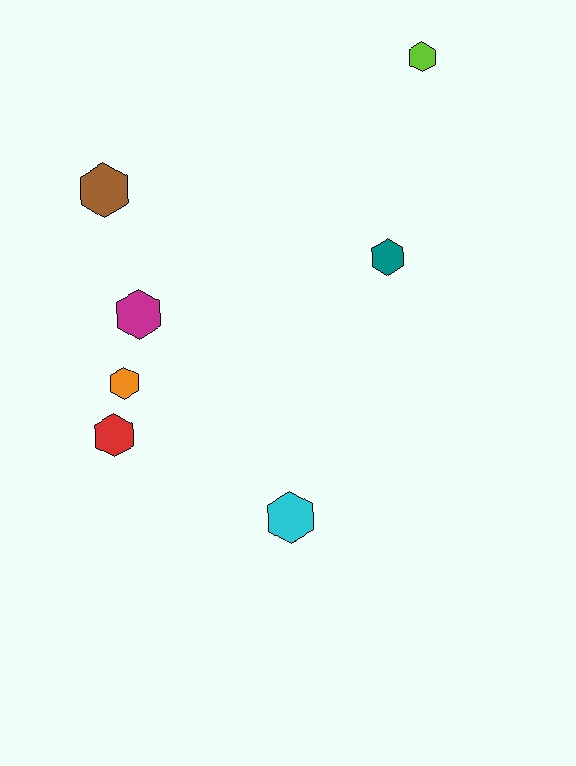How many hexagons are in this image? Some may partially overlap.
There are 7 hexagons.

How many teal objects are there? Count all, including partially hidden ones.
There is 1 teal object.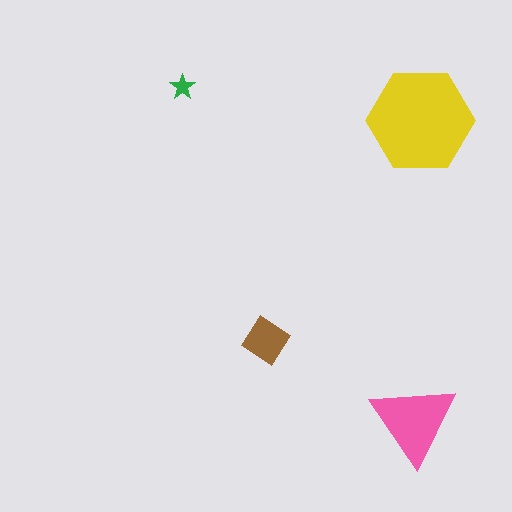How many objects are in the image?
There are 4 objects in the image.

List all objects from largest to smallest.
The yellow hexagon, the pink triangle, the brown diamond, the green star.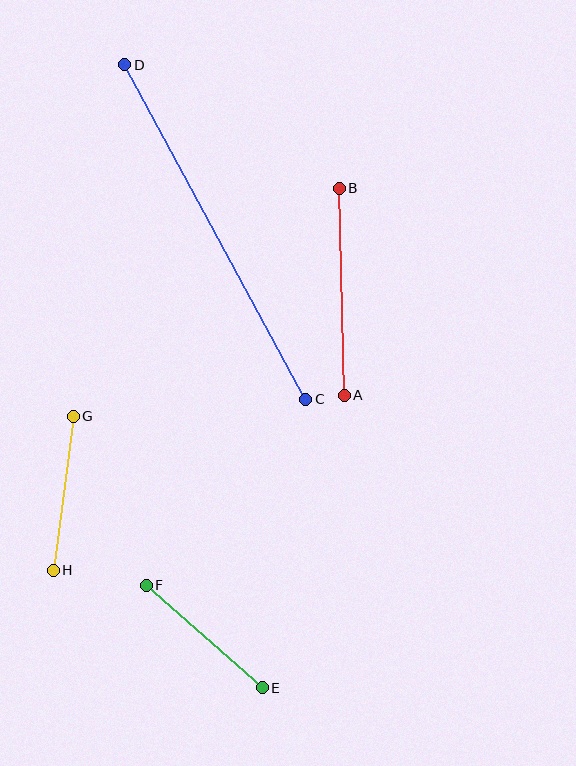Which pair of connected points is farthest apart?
Points C and D are farthest apart.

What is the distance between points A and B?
The distance is approximately 207 pixels.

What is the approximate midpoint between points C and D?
The midpoint is at approximately (215, 232) pixels.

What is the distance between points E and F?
The distance is approximately 155 pixels.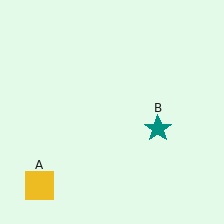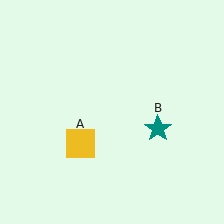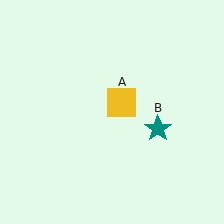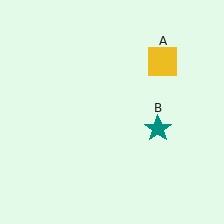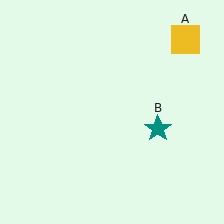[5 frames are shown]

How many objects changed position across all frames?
1 object changed position: yellow square (object A).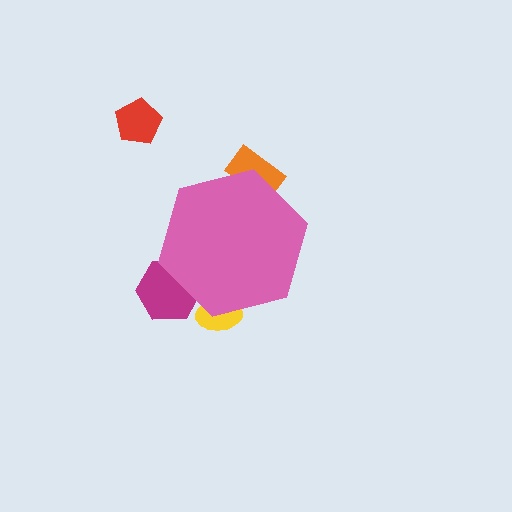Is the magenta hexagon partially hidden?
Yes, the magenta hexagon is partially hidden behind the pink hexagon.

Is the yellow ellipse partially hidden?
Yes, the yellow ellipse is partially hidden behind the pink hexagon.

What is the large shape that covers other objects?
A pink hexagon.